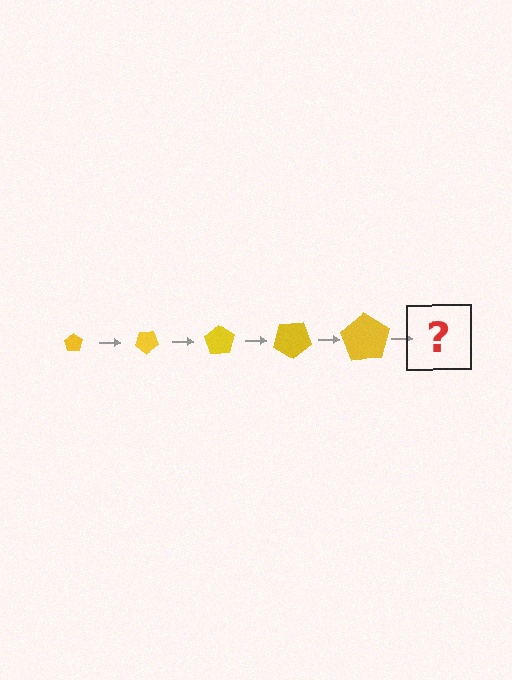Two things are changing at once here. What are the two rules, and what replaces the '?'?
The two rules are that the pentagon grows larger each step and it rotates 35 degrees each step. The '?' should be a pentagon, larger than the previous one and rotated 175 degrees from the start.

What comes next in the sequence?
The next element should be a pentagon, larger than the previous one and rotated 175 degrees from the start.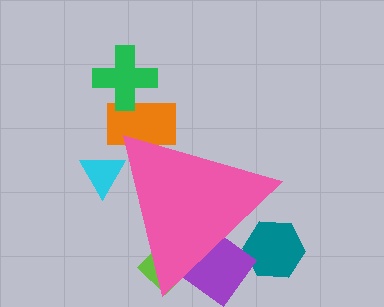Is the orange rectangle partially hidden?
Yes, the orange rectangle is partially hidden behind the pink triangle.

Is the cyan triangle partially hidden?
Yes, the cyan triangle is partially hidden behind the pink triangle.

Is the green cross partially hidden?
No, the green cross is fully visible.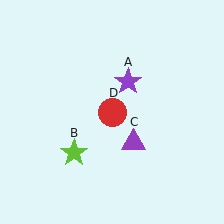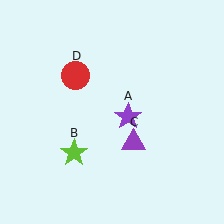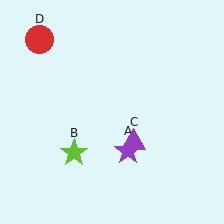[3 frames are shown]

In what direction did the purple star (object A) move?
The purple star (object A) moved down.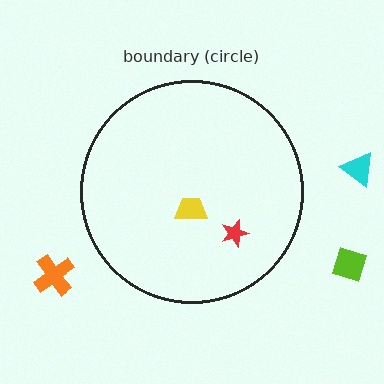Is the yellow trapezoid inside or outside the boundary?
Inside.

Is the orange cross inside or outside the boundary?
Outside.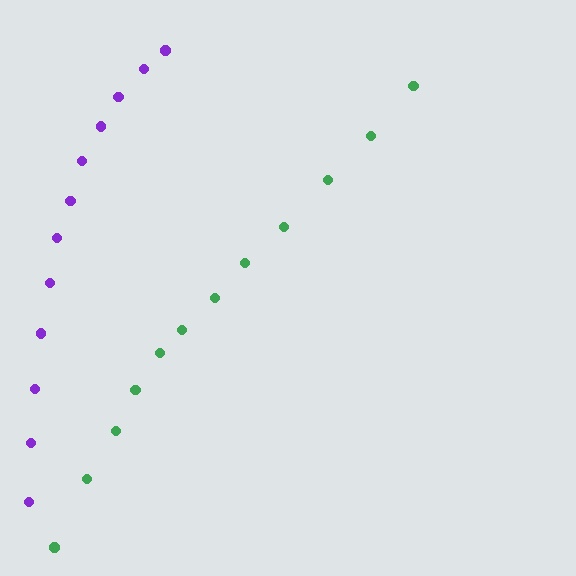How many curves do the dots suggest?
There are 2 distinct paths.